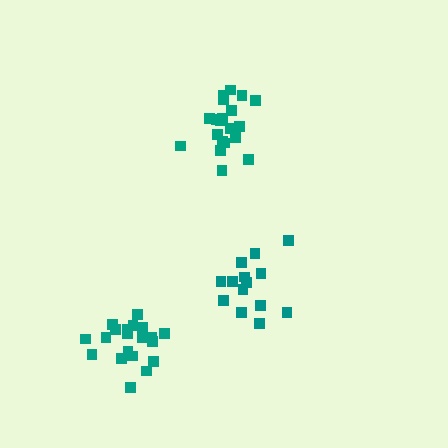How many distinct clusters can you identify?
There are 3 distinct clusters.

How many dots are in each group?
Group 1: 14 dots, Group 2: 20 dots, Group 3: 20 dots (54 total).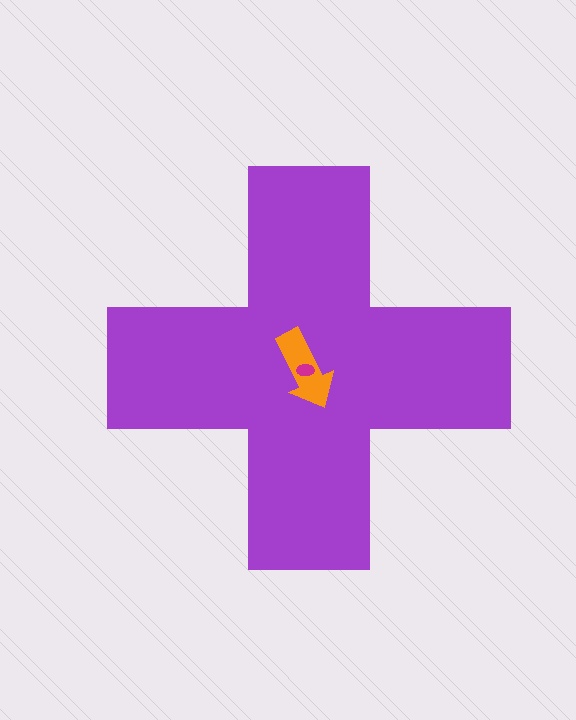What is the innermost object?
The magenta ellipse.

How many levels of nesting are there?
3.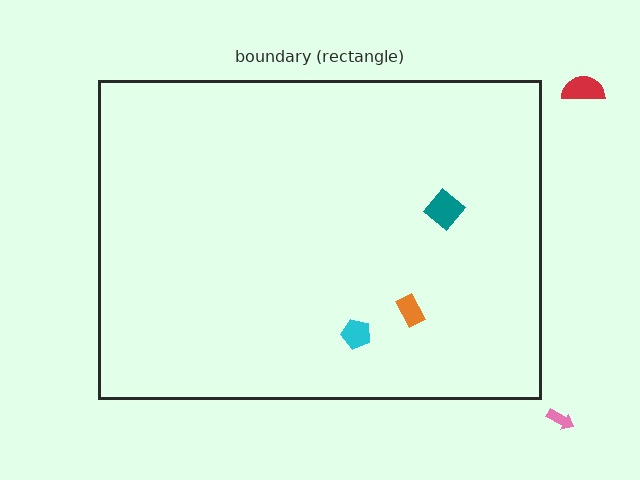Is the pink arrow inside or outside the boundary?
Outside.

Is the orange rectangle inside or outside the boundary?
Inside.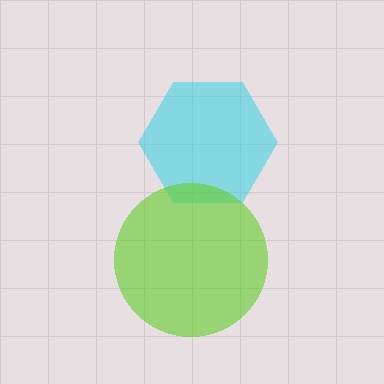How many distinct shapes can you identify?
There are 2 distinct shapes: a cyan hexagon, a lime circle.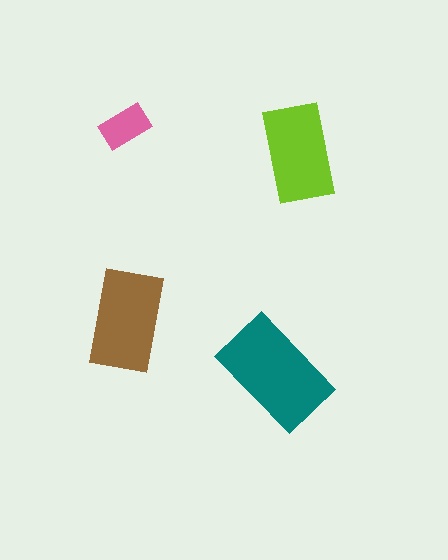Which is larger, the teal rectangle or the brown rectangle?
The teal one.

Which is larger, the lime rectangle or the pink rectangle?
The lime one.